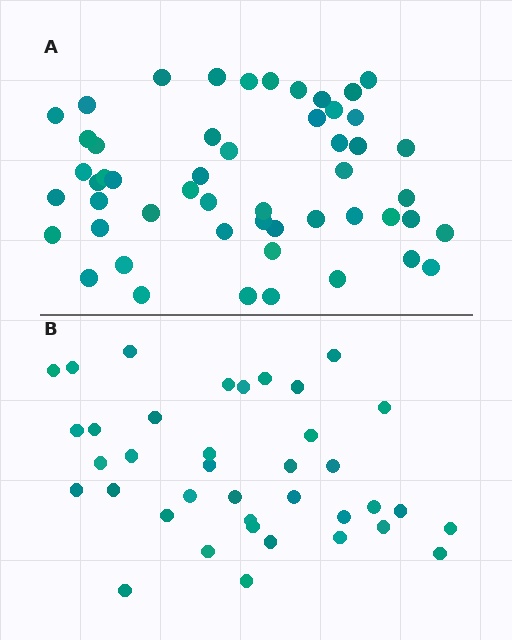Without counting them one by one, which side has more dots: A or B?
Region A (the top region) has more dots.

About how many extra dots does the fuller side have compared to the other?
Region A has approximately 15 more dots than region B.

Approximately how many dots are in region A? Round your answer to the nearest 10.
About 50 dots. (The exact count is 52, which rounds to 50.)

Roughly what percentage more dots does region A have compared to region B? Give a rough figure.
About 35% more.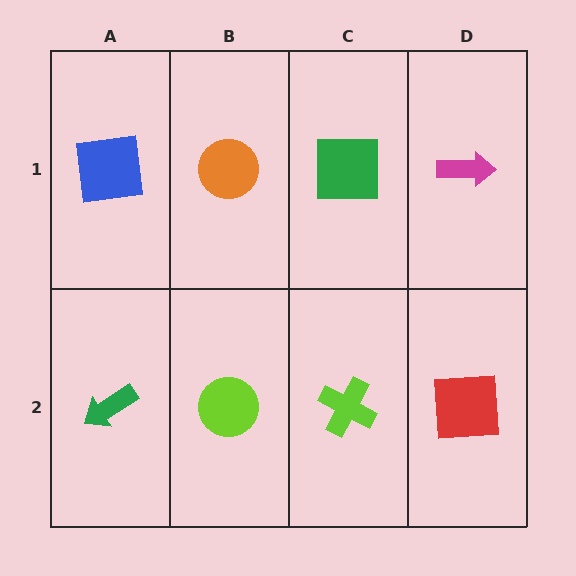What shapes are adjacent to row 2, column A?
A blue square (row 1, column A), a lime circle (row 2, column B).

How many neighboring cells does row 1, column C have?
3.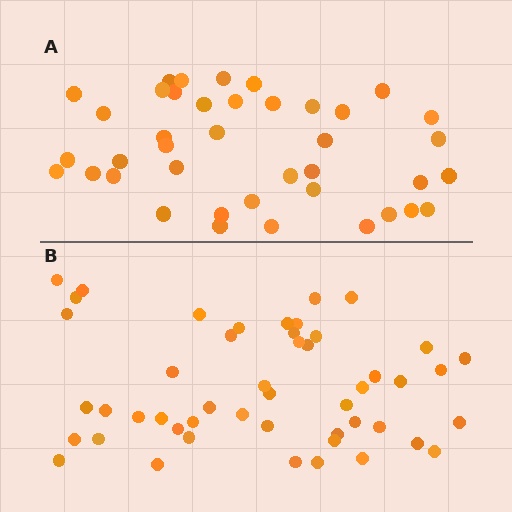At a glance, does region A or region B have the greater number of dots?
Region B (the bottom region) has more dots.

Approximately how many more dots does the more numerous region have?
Region B has roughly 8 or so more dots than region A.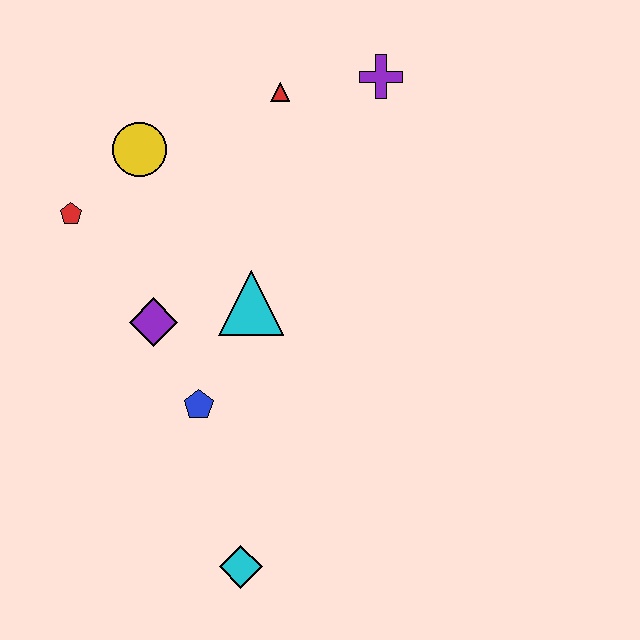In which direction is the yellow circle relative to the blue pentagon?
The yellow circle is above the blue pentagon.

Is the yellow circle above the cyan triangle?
Yes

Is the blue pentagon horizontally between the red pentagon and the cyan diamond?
Yes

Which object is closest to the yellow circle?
The red pentagon is closest to the yellow circle.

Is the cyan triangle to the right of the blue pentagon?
Yes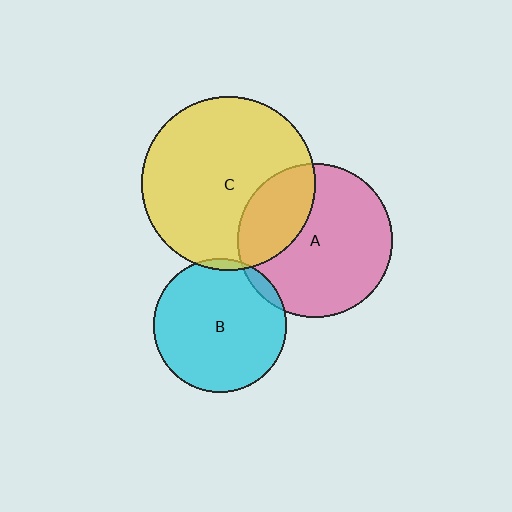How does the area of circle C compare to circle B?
Approximately 1.7 times.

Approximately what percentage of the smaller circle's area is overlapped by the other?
Approximately 5%.